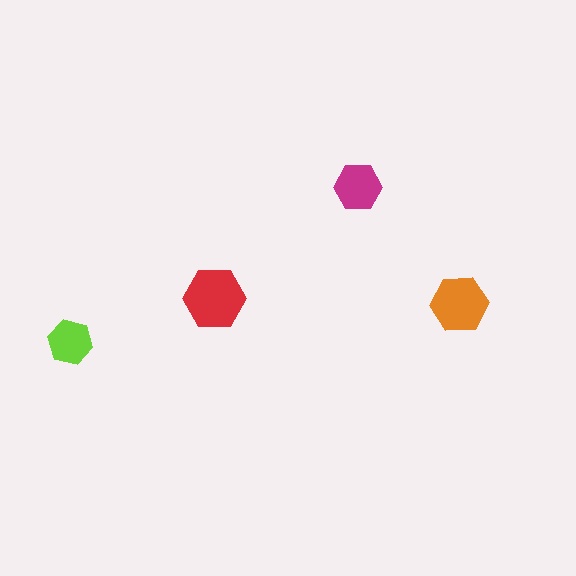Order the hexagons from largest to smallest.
the red one, the orange one, the magenta one, the lime one.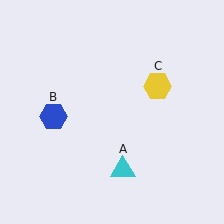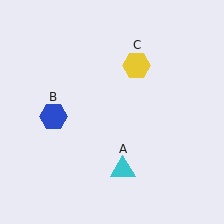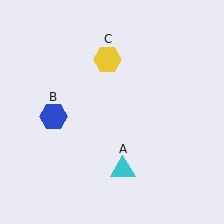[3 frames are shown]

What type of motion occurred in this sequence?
The yellow hexagon (object C) rotated counterclockwise around the center of the scene.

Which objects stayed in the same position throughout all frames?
Cyan triangle (object A) and blue hexagon (object B) remained stationary.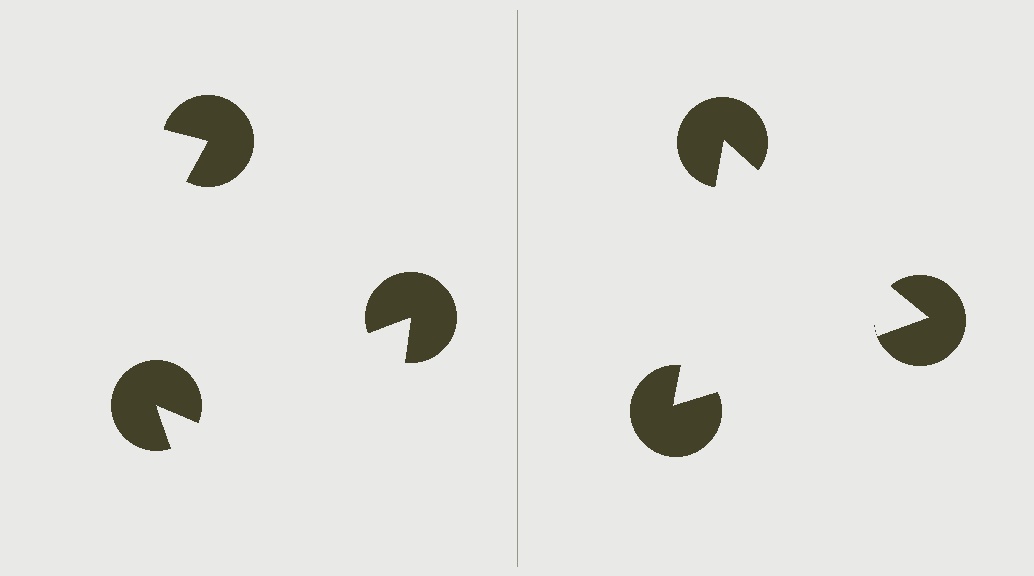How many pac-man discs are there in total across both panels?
6 — 3 on each side.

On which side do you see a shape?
An illusory triangle appears on the right side. On the left side the wedge cuts are rotated, so no coherent shape forms.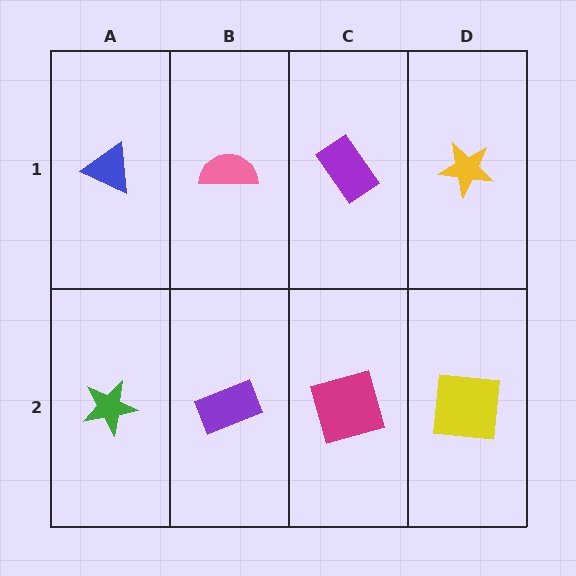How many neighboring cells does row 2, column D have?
2.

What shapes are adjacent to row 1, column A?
A green star (row 2, column A), a pink semicircle (row 1, column B).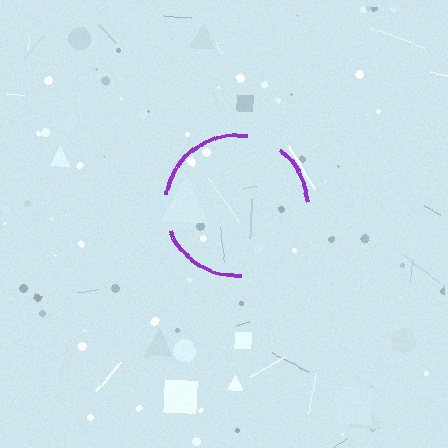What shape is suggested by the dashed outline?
The dashed outline suggests a circle.